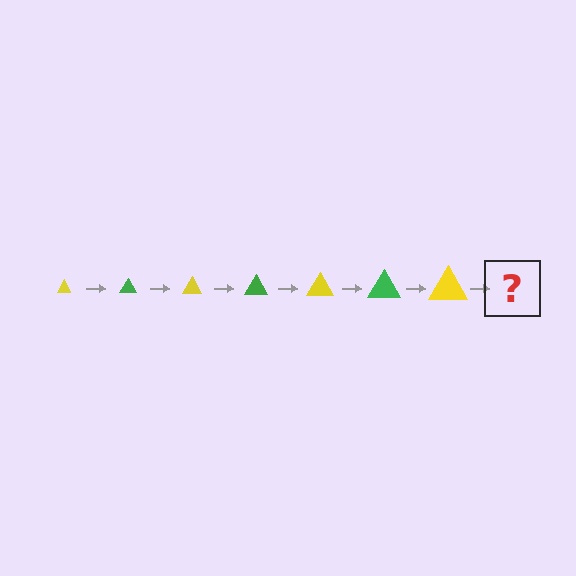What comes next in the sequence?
The next element should be a green triangle, larger than the previous one.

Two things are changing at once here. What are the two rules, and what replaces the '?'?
The two rules are that the triangle grows larger each step and the color cycles through yellow and green. The '?' should be a green triangle, larger than the previous one.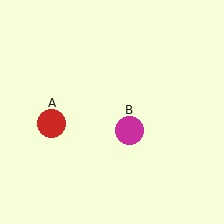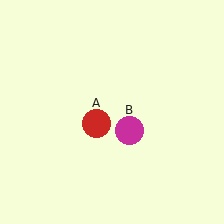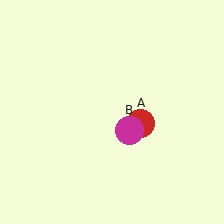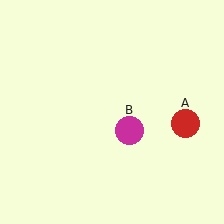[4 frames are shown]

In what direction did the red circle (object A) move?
The red circle (object A) moved right.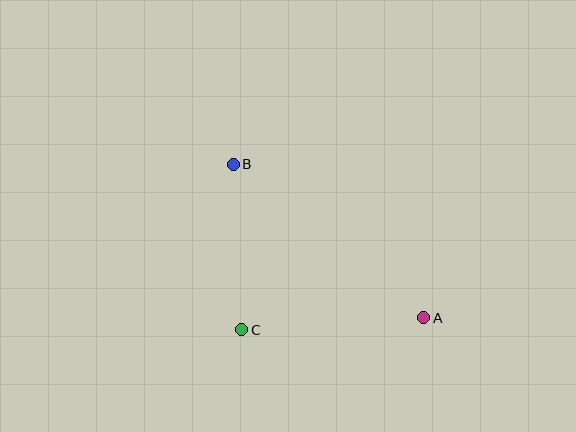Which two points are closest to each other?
Points B and C are closest to each other.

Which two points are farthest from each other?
Points A and B are farthest from each other.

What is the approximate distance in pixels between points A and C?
The distance between A and C is approximately 182 pixels.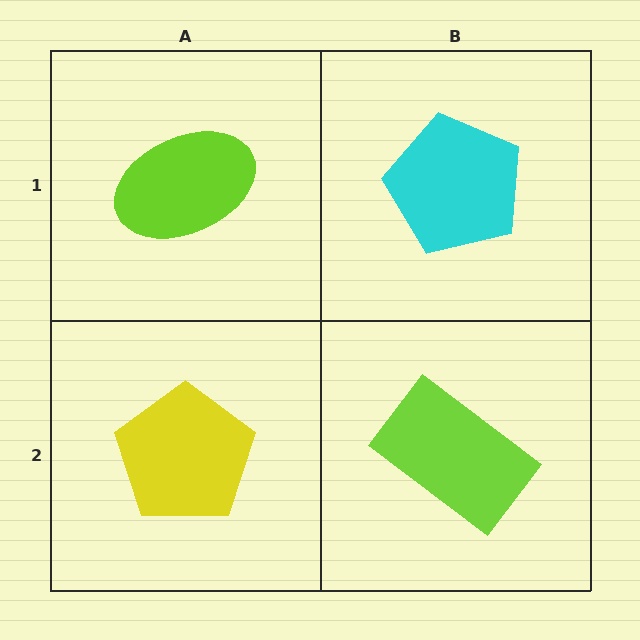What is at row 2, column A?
A yellow pentagon.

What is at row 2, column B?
A lime rectangle.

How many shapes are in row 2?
2 shapes.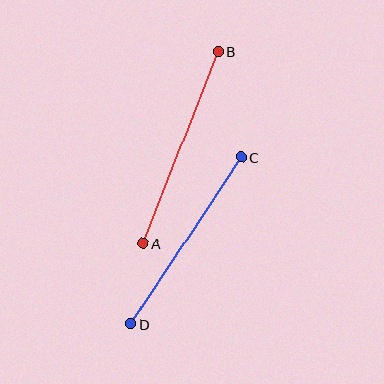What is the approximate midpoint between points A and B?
The midpoint is at approximately (181, 148) pixels.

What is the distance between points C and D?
The distance is approximately 200 pixels.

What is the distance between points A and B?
The distance is approximately 205 pixels.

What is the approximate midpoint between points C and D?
The midpoint is at approximately (186, 241) pixels.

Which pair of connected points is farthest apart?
Points A and B are farthest apart.